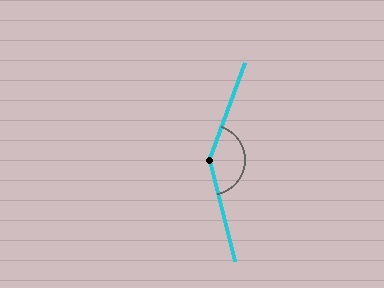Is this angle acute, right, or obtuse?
It is obtuse.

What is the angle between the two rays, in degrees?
Approximately 146 degrees.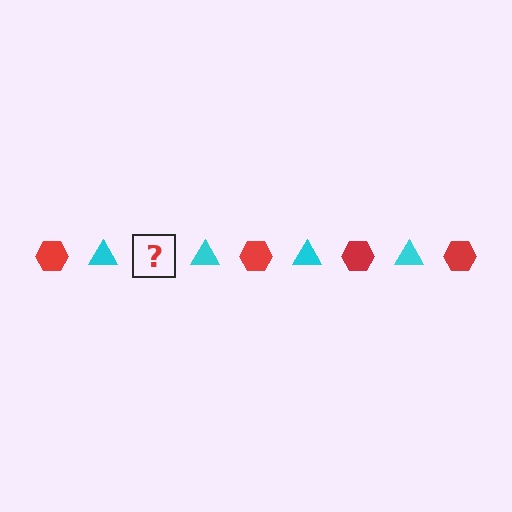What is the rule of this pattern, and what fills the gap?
The rule is that the pattern alternates between red hexagon and cyan triangle. The gap should be filled with a red hexagon.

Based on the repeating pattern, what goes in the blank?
The blank should be a red hexagon.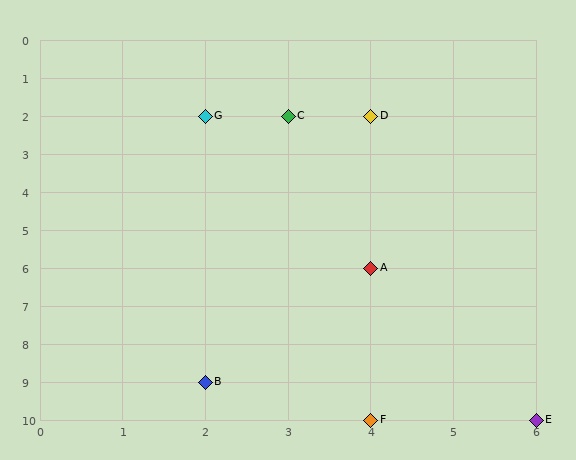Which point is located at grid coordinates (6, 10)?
Point E is at (6, 10).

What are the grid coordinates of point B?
Point B is at grid coordinates (2, 9).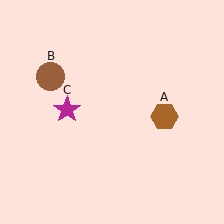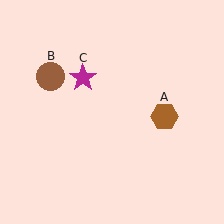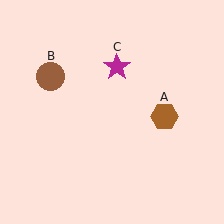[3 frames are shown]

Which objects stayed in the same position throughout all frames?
Brown hexagon (object A) and brown circle (object B) remained stationary.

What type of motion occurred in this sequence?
The magenta star (object C) rotated clockwise around the center of the scene.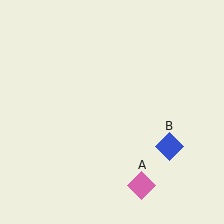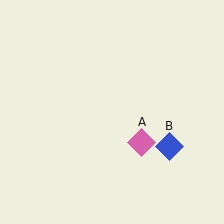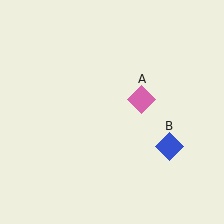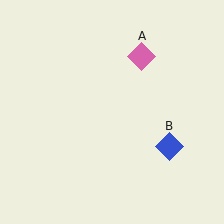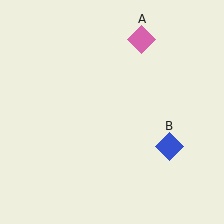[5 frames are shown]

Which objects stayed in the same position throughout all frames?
Blue diamond (object B) remained stationary.